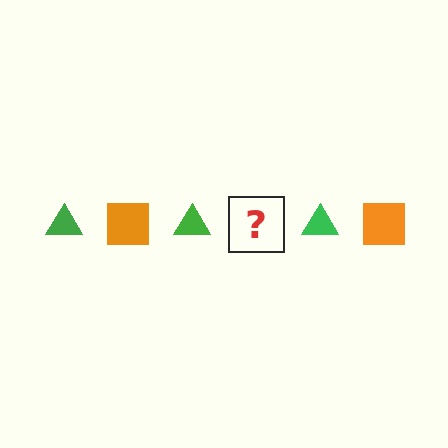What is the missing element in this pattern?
The missing element is an orange square.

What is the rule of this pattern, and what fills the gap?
The rule is that the pattern alternates between green triangle and orange square. The gap should be filled with an orange square.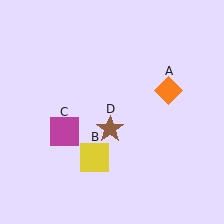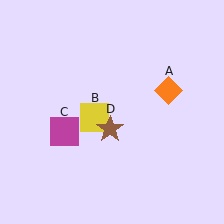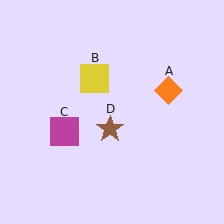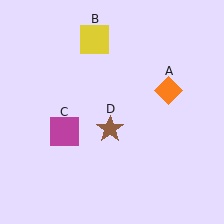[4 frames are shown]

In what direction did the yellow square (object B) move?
The yellow square (object B) moved up.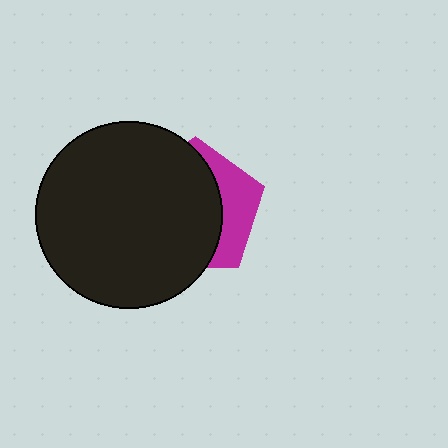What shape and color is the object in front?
The object in front is a black circle.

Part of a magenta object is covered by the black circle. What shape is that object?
It is a pentagon.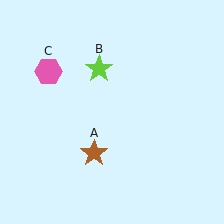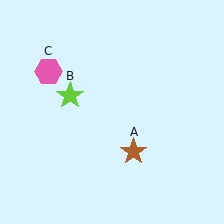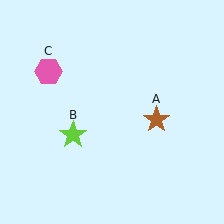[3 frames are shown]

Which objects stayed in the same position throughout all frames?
Pink hexagon (object C) remained stationary.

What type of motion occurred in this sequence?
The brown star (object A), lime star (object B) rotated counterclockwise around the center of the scene.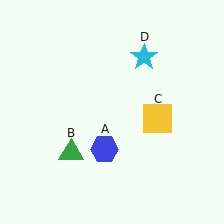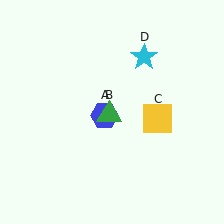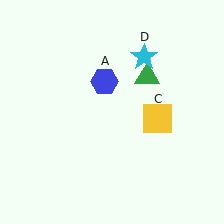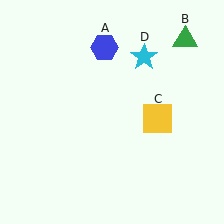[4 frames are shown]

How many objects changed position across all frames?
2 objects changed position: blue hexagon (object A), green triangle (object B).